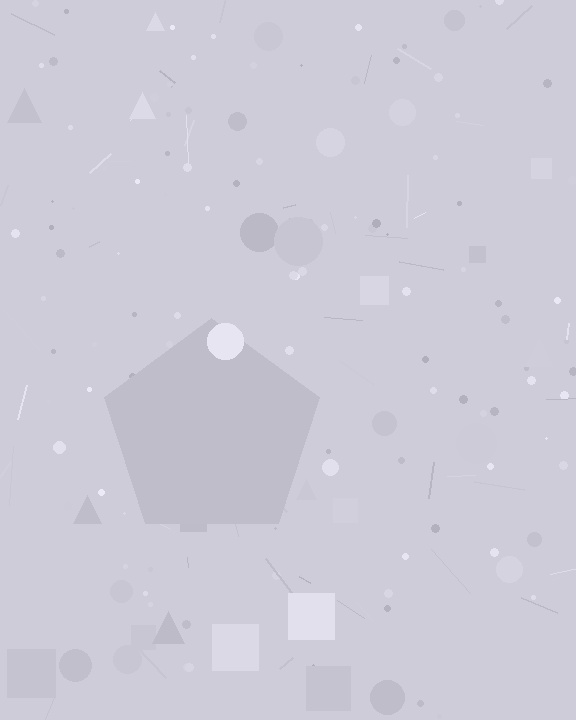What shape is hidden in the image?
A pentagon is hidden in the image.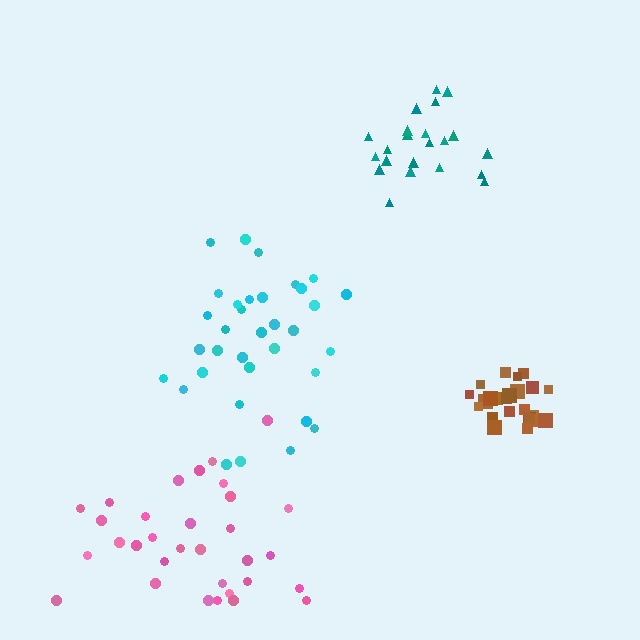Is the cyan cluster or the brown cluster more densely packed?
Brown.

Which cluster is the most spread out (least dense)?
Cyan.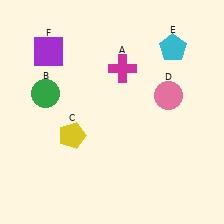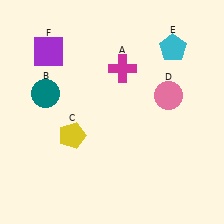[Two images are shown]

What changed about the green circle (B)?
In Image 1, B is green. In Image 2, it changed to teal.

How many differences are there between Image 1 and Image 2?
There is 1 difference between the two images.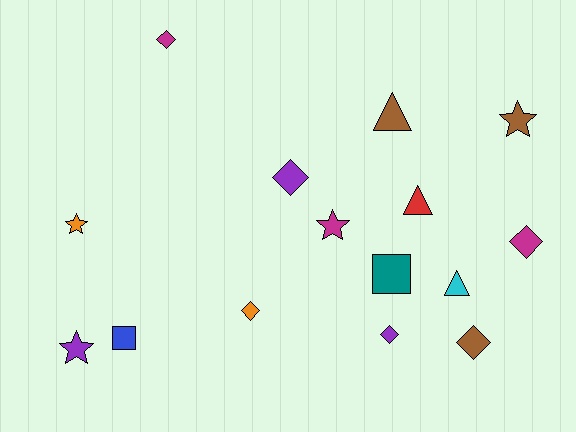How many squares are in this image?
There are 2 squares.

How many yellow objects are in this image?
There are no yellow objects.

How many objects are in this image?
There are 15 objects.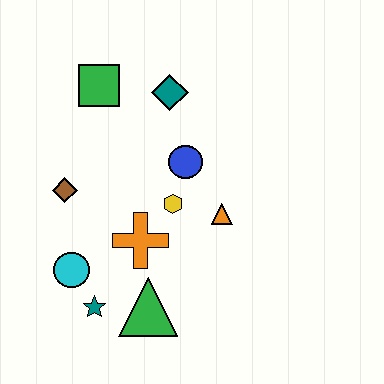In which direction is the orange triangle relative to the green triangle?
The orange triangle is above the green triangle.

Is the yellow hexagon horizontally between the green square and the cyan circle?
No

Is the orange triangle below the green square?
Yes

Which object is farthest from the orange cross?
The green square is farthest from the orange cross.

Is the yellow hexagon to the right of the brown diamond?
Yes